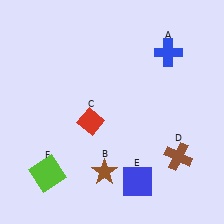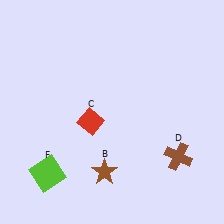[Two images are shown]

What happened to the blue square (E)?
The blue square (E) was removed in Image 2. It was in the bottom-right area of Image 1.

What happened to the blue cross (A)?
The blue cross (A) was removed in Image 2. It was in the top-right area of Image 1.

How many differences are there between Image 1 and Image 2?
There are 2 differences between the two images.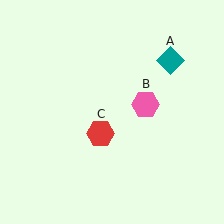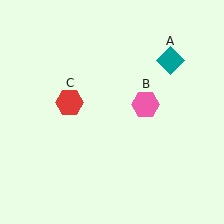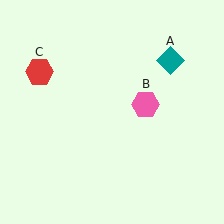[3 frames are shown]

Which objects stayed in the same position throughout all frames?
Teal diamond (object A) and pink hexagon (object B) remained stationary.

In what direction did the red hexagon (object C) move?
The red hexagon (object C) moved up and to the left.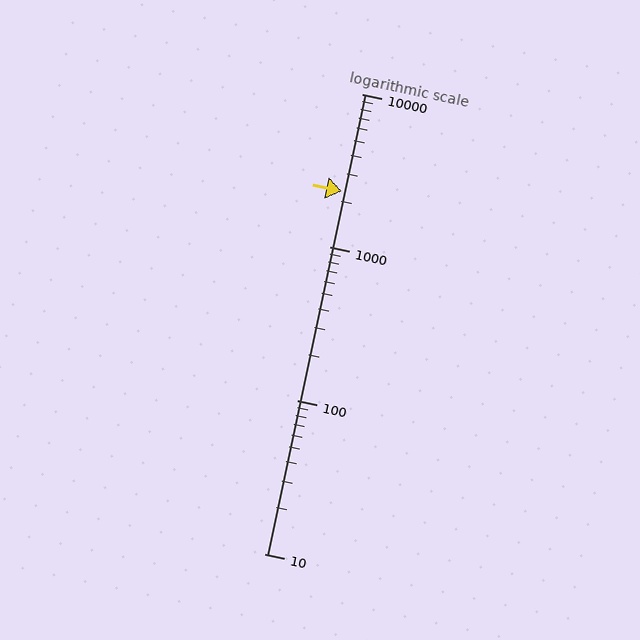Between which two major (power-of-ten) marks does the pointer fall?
The pointer is between 1000 and 10000.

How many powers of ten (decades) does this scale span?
The scale spans 3 decades, from 10 to 10000.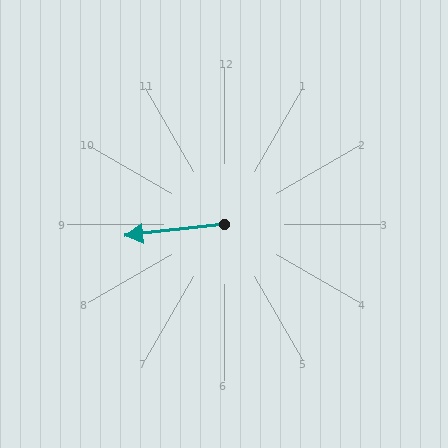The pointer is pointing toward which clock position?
Roughly 9 o'clock.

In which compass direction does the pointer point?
West.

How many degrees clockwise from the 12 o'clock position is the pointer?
Approximately 264 degrees.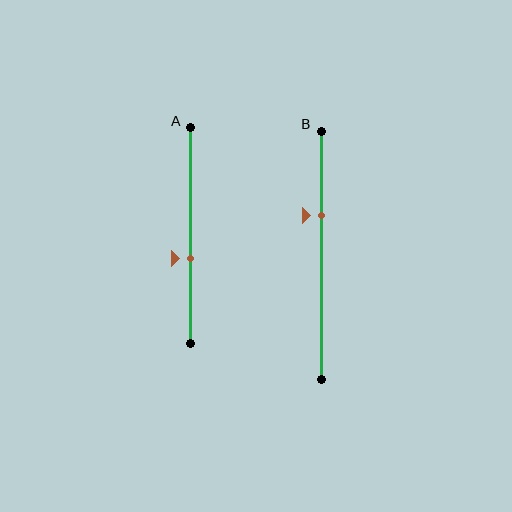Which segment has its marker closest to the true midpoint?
Segment A has its marker closest to the true midpoint.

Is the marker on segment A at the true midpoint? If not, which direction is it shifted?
No, the marker on segment A is shifted downward by about 10% of the segment length.